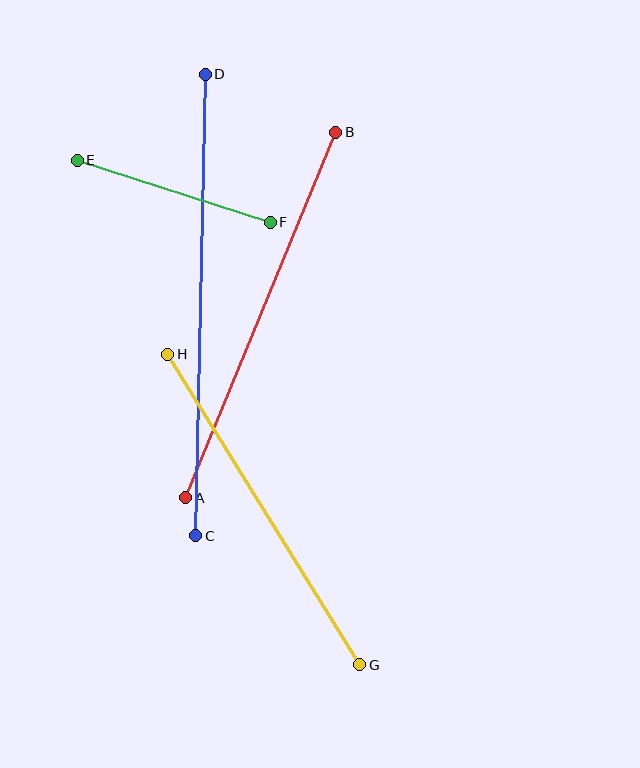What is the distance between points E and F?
The distance is approximately 203 pixels.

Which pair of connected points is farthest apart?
Points C and D are farthest apart.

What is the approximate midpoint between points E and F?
The midpoint is at approximately (174, 191) pixels.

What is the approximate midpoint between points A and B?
The midpoint is at approximately (261, 315) pixels.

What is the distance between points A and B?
The distance is approximately 395 pixels.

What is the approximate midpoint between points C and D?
The midpoint is at approximately (200, 305) pixels.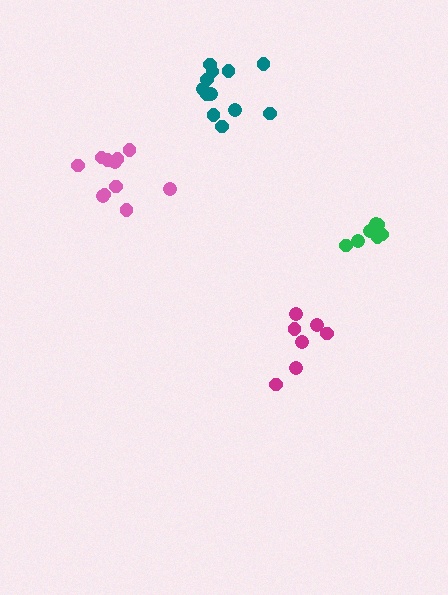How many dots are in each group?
Group 1: 12 dots, Group 2: 7 dots, Group 3: 11 dots, Group 4: 8 dots (38 total).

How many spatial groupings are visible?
There are 4 spatial groupings.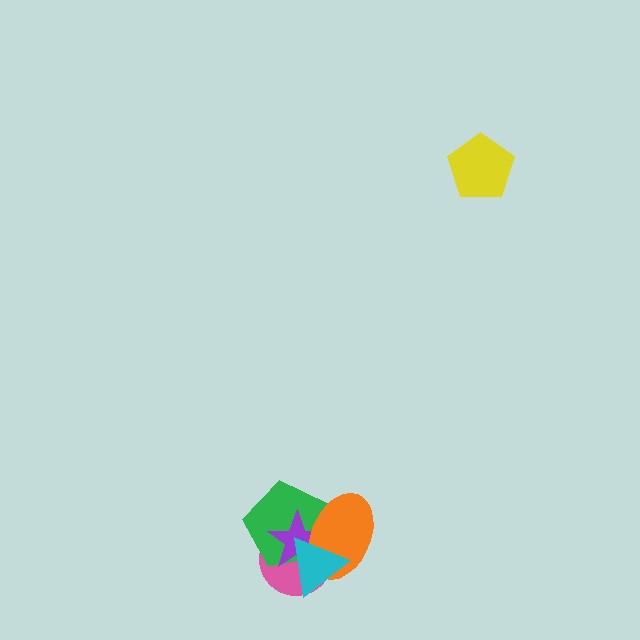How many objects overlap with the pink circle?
4 objects overlap with the pink circle.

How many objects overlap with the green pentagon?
4 objects overlap with the green pentagon.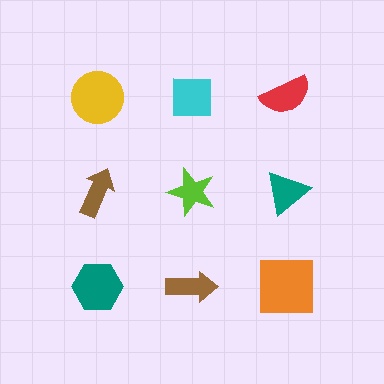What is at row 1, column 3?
A red semicircle.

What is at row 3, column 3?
An orange square.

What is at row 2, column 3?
A teal triangle.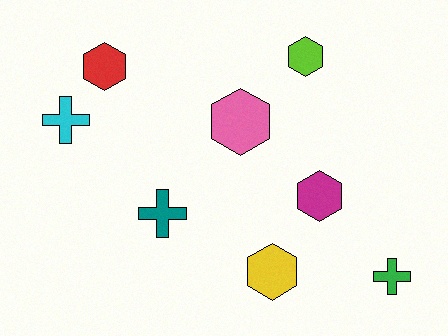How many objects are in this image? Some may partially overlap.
There are 8 objects.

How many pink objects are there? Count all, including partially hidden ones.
There is 1 pink object.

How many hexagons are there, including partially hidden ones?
There are 5 hexagons.